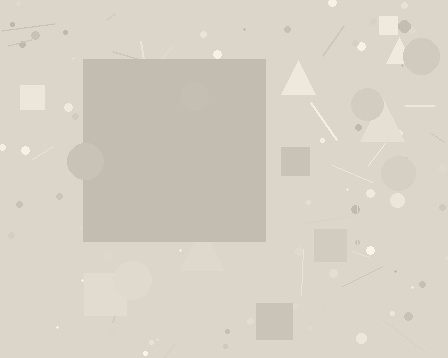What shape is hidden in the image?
A square is hidden in the image.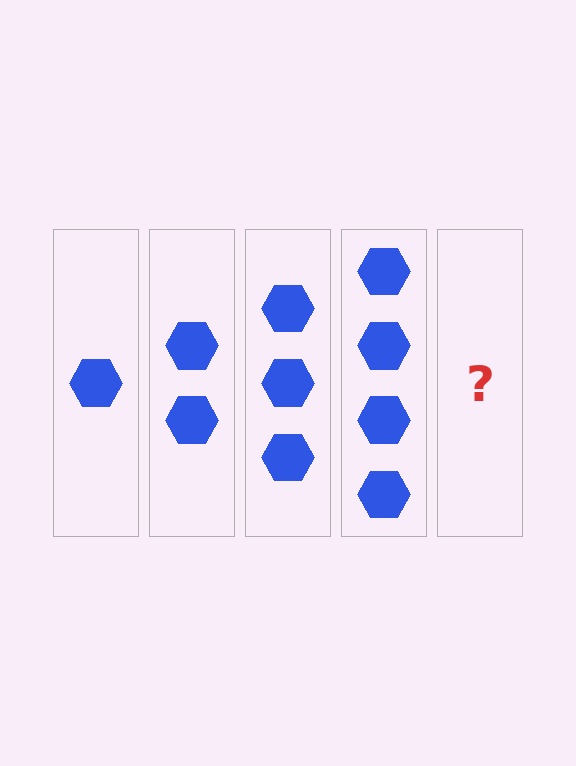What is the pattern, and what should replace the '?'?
The pattern is that each step adds one more hexagon. The '?' should be 5 hexagons.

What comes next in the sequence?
The next element should be 5 hexagons.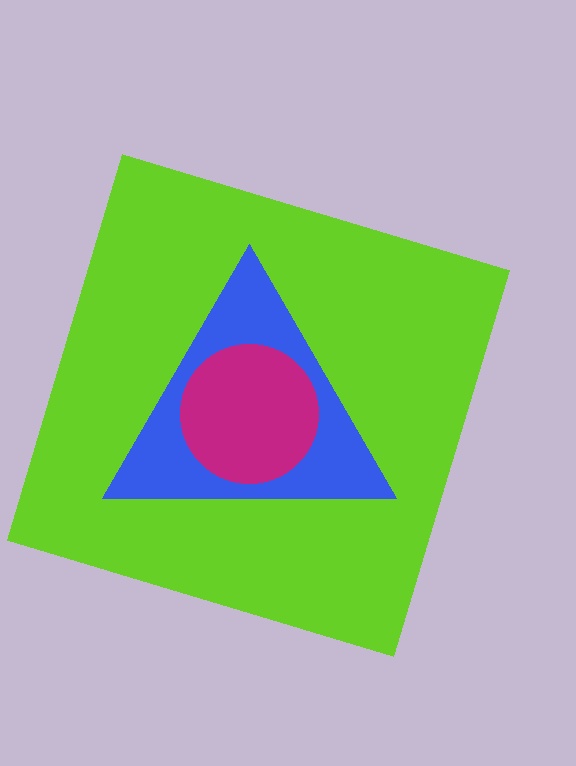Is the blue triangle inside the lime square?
Yes.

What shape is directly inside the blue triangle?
The magenta circle.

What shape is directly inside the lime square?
The blue triangle.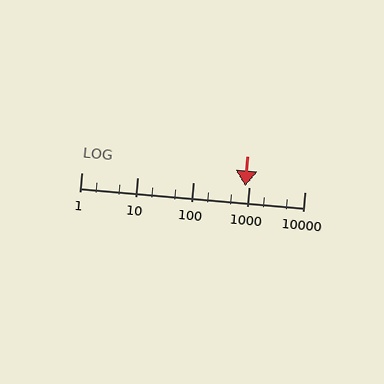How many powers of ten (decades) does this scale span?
The scale spans 4 decades, from 1 to 10000.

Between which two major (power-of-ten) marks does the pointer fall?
The pointer is between 100 and 1000.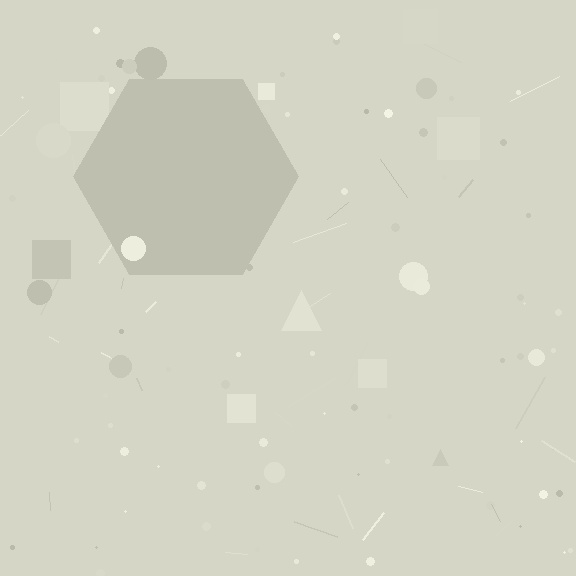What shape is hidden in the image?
A hexagon is hidden in the image.